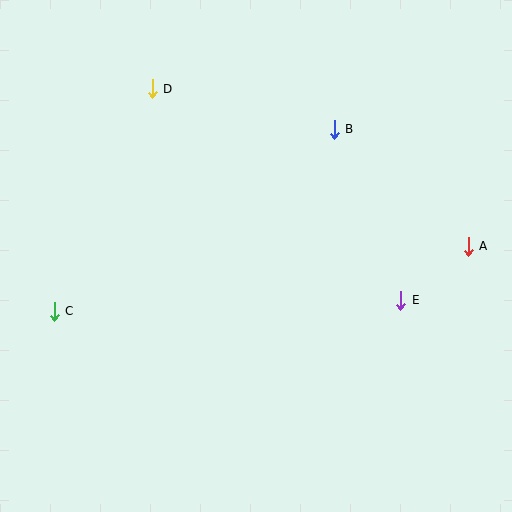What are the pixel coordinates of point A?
Point A is at (468, 246).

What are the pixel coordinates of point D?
Point D is at (152, 89).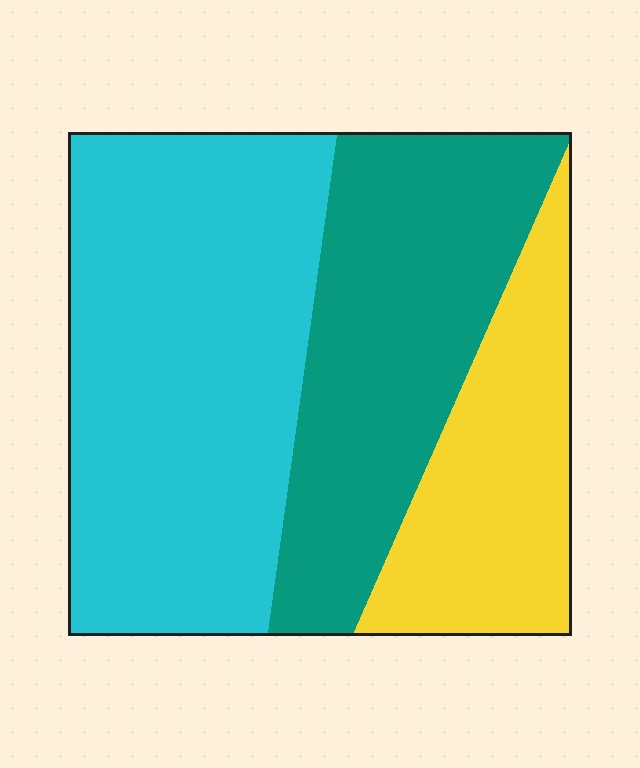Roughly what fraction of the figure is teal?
Teal covers roughly 30% of the figure.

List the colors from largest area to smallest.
From largest to smallest: cyan, teal, yellow.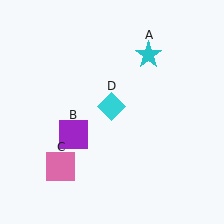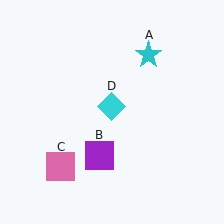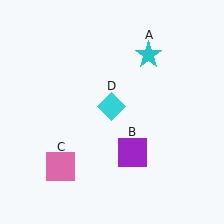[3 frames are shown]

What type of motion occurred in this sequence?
The purple square (object B) rotated counterclockwise around the center of the scene.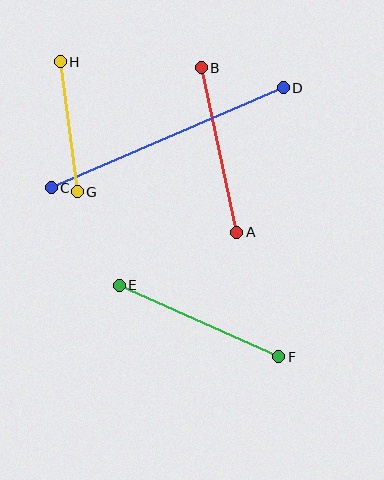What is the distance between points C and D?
The distance is approximately 253 pixels.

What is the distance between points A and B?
The distance is approximately 168 pixels.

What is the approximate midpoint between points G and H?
The midpoint is at approximately (69, 127) pixels.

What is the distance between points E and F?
The distance is approximately 174 pixels.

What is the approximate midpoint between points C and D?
The midpoint is at approximately (167, 138) pixels.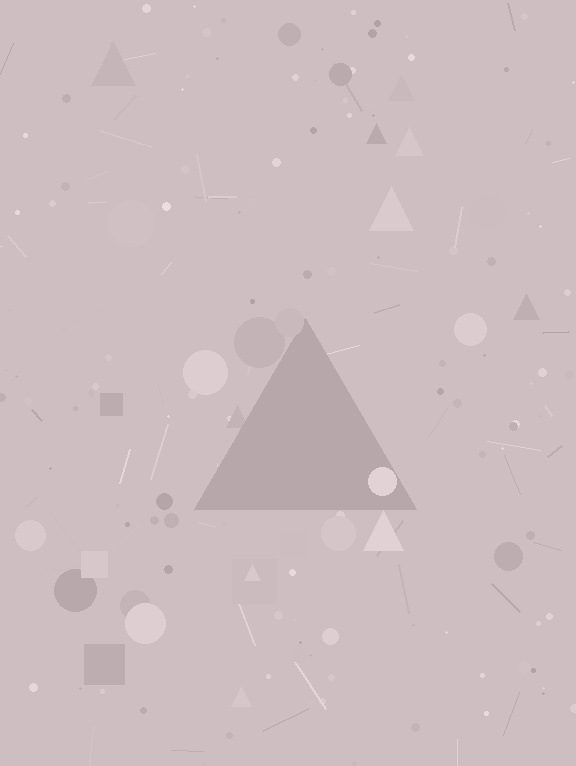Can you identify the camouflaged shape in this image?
The camouflaged shape is a triangle.